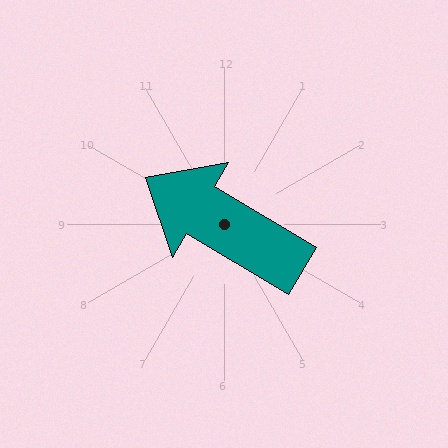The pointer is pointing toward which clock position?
Roughly 10 o'clock.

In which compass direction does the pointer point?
Northwest.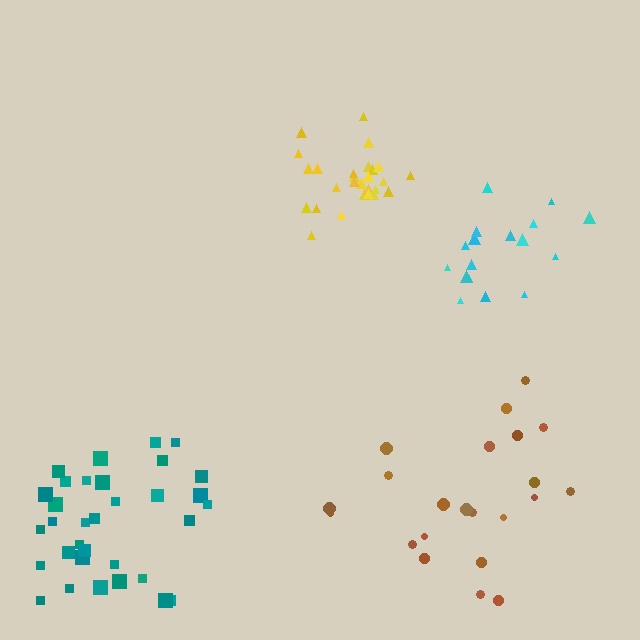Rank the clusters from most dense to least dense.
yellow, teal, cyan, brown.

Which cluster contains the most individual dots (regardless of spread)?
Teal (33).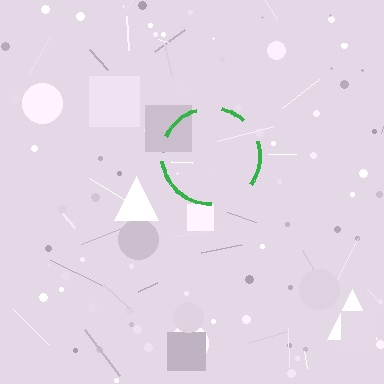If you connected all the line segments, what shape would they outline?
They would outline a circle.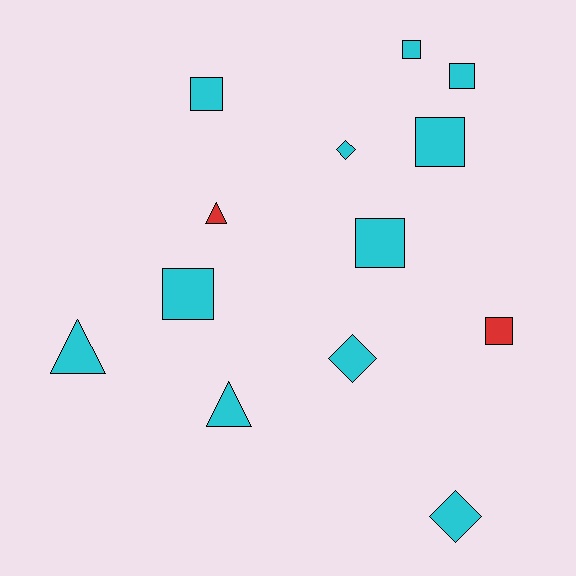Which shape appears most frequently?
Square, with 7 objects.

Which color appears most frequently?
Cyan, with 11 objects.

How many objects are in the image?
There are 13 objects.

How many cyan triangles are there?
There are 2 cyan triangles.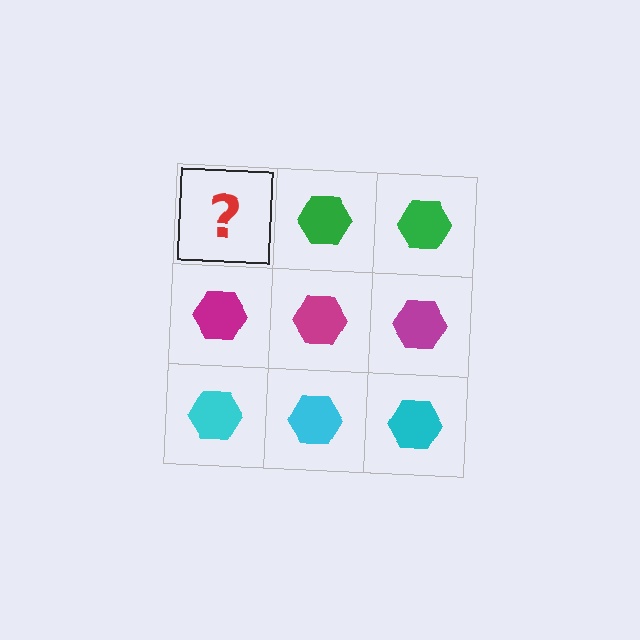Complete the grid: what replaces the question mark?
The question mark should be replaced with a green hexagon.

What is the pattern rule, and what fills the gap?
The rule is that each row has a consistent color. The gap should be filled with a green hexagon.